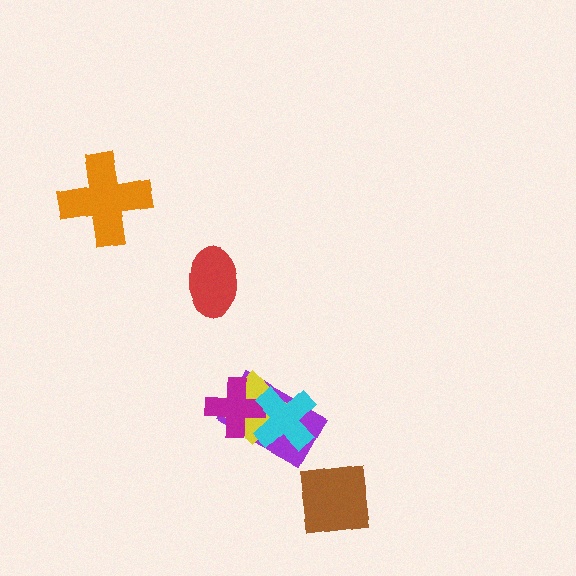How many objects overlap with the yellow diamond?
3 objects overlap with the yellow diamond.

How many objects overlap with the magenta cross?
3 objects overlap with the magenta cross.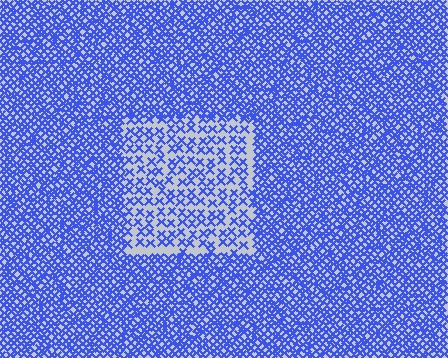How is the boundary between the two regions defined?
The boundary is defined by a change in element density (approximately 2.3x ratio). All elements are the same color, size, and shape.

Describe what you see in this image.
The image contains small blue elements arranged at two different densities. A rectangle-shaped region is visible where the elements are less densely packed than the surrounding area.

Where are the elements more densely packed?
The elements are more densely packed outside the rectangle boundary.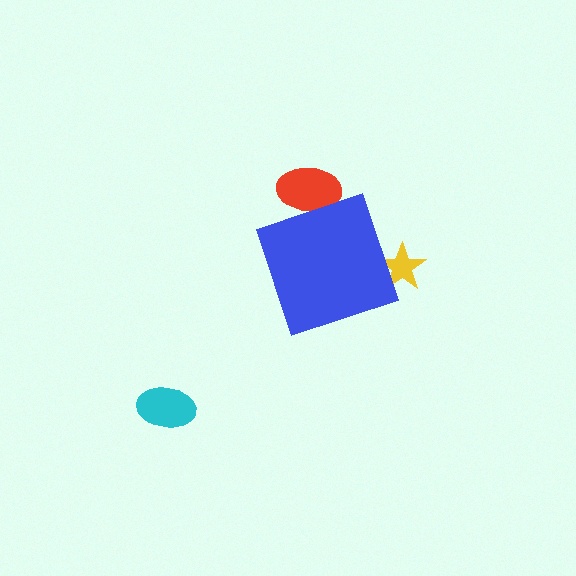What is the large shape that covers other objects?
A blue diamond.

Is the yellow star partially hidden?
Yes, the yellow star is partially hidden behind the blue diamond.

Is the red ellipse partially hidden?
Yes, the red ellipse is partially hidden behind the blue diamond.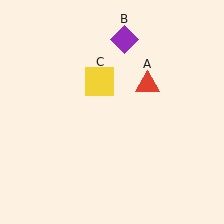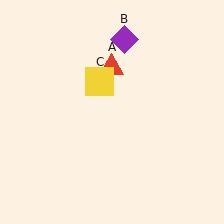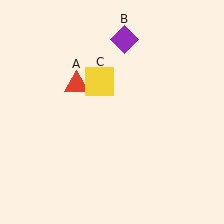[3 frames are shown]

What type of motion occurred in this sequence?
The red triangle (object A) rotated counterclockwise around the center of the scene.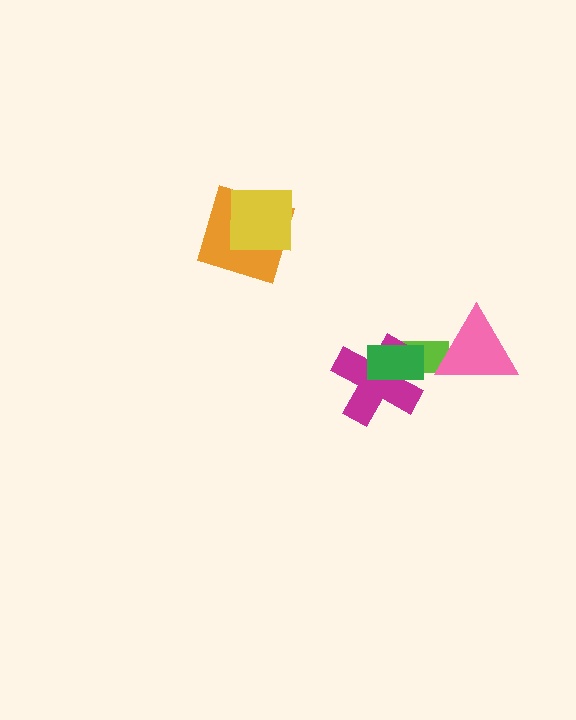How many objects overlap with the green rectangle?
2 objects overlap with the green rectangle.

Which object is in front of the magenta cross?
The green rectangle is in front of the magenta cross.